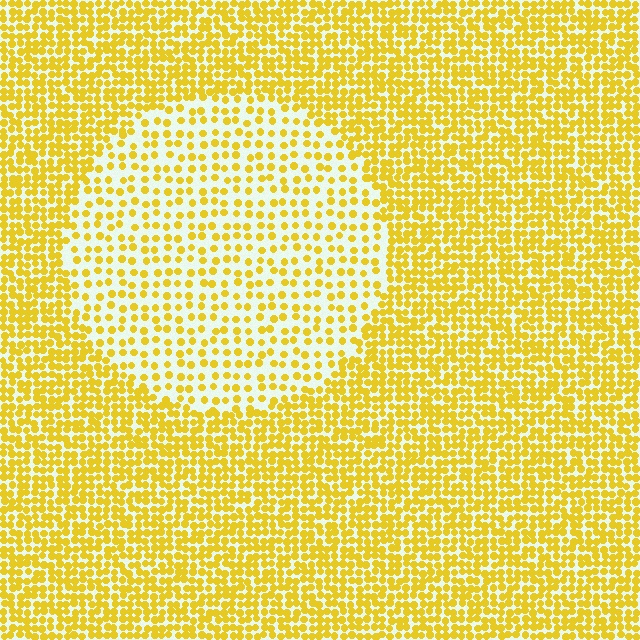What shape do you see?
I see a circle.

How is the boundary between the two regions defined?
The boundary is defined by a change in element density (approximately 2.1x ratio). All elements are the same color, size, and shape.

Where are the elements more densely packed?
The elements are more densely packed outside the circle boundary.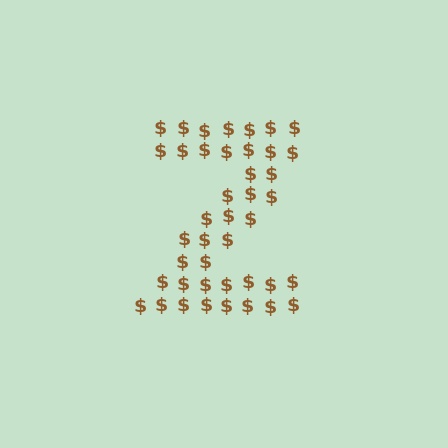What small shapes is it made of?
It is made of small dollar signs.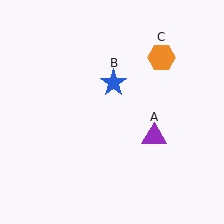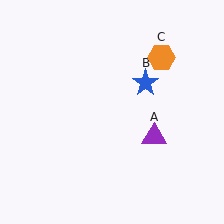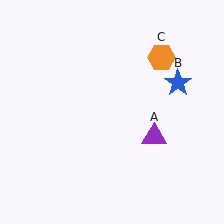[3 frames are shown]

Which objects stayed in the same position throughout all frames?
Purple triangle (object A) and orange hexagon (object C) remained stationary.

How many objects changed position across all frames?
1 object changed position: blue star (object B).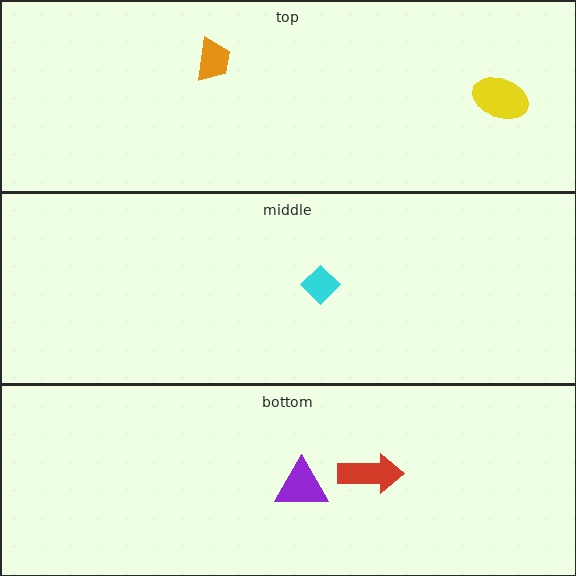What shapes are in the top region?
The orange trapezoid, the yellow ellipse.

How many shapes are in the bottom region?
2.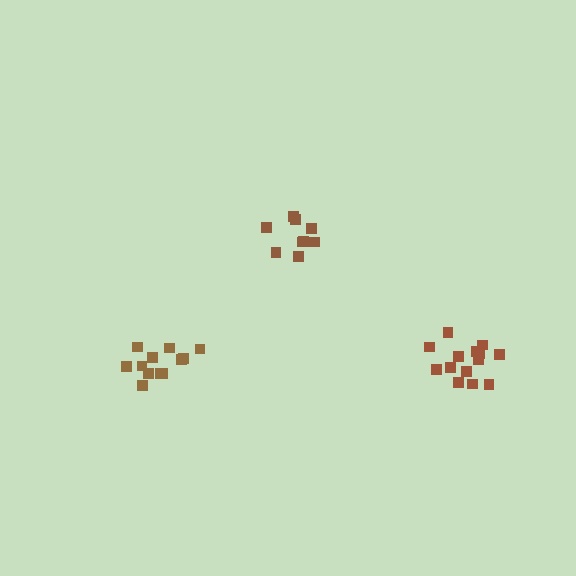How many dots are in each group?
Group 1: 14 dots, Group 2: 12 dots, Group 3: 9 dots (35 total).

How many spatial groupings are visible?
There are 3 spatial groupings.